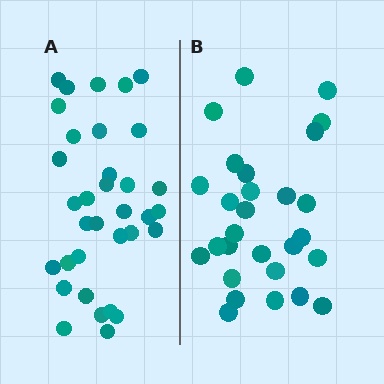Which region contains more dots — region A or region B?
Region A (the left region) has more dots.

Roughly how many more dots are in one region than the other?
Region A has about 6 more dots than region B.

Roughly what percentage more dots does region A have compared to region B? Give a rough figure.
About 20% more.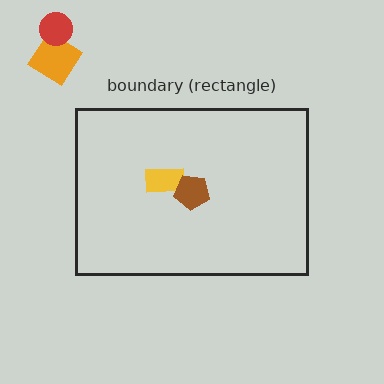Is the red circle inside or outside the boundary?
Outside.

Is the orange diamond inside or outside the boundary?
Outside.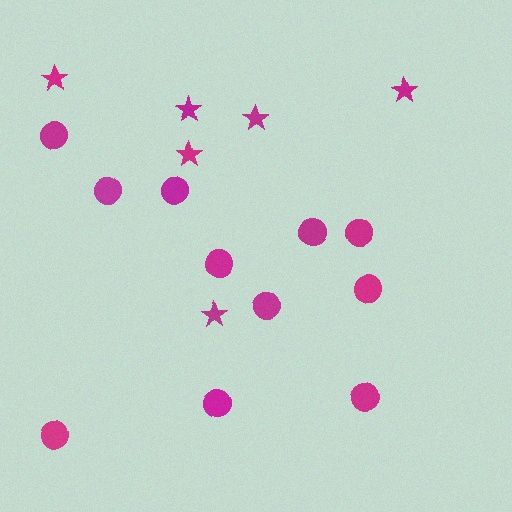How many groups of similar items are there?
There are 2 groups: one group of stars (6) and one group of circles (11).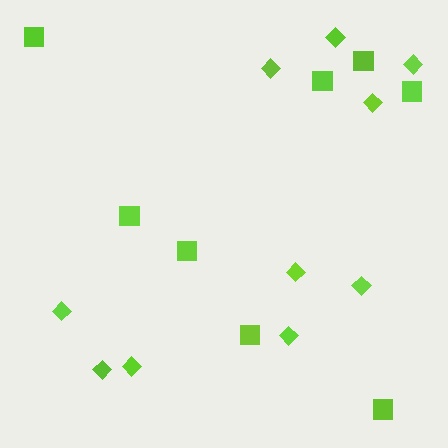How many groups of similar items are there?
There are 2 groups: one group of squares (8) and one group of diamonds (10).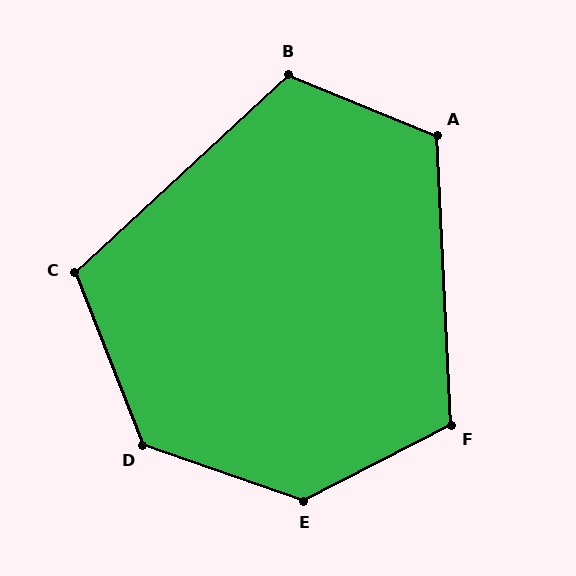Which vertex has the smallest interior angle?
C, at approximately 111 degrees.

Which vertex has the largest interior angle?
E, at approximately 134 degrees.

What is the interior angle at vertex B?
Approximately 115 degrees (obtuse).